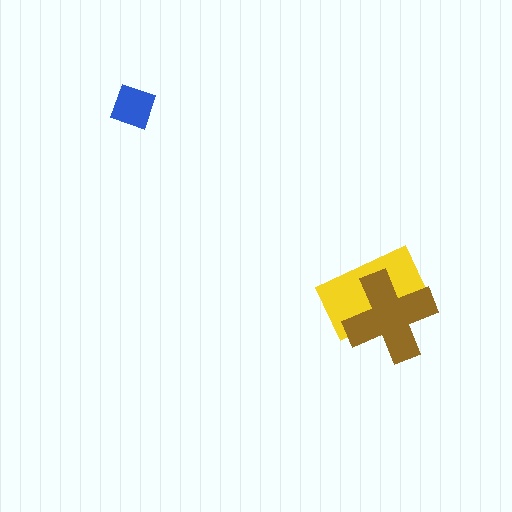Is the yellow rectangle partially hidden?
Yes, it is partially covered by another shape.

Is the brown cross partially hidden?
No, no other shape covers it.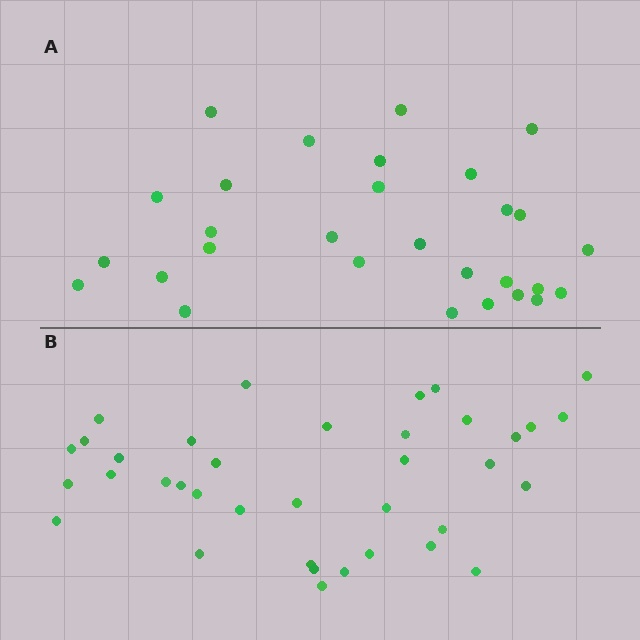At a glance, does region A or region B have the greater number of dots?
Region B (the bottom region) has more dots.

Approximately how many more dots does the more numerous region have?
Region B has roughly 8 or so more dots than region A.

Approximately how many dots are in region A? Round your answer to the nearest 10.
About 30 dots. (The exact count is 29, which rounds to 30.)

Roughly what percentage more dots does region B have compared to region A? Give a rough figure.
About 30% more.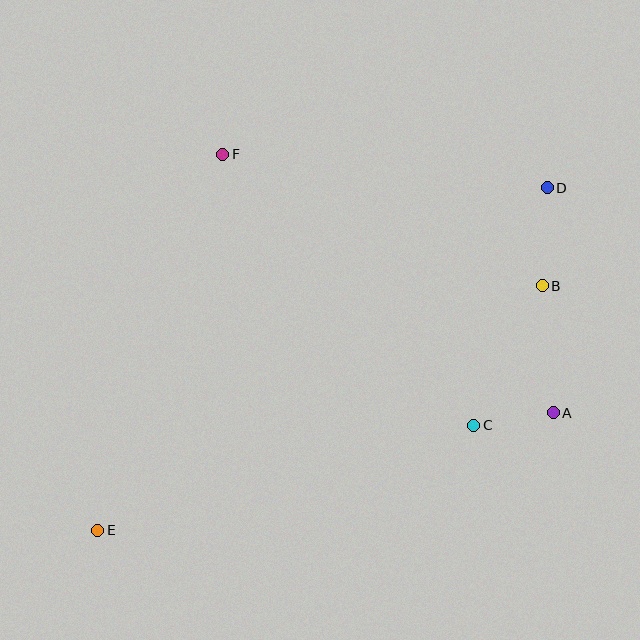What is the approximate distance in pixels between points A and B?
The distance between A and B is approximately 127 pixels.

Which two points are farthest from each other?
Points D and E are farthest from each other.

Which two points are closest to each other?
Points A and C are closest to each other.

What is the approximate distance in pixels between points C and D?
The distance between C and D is approximately 248 pixels.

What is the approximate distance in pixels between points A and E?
The distance between A and E is approximately 471 pixels.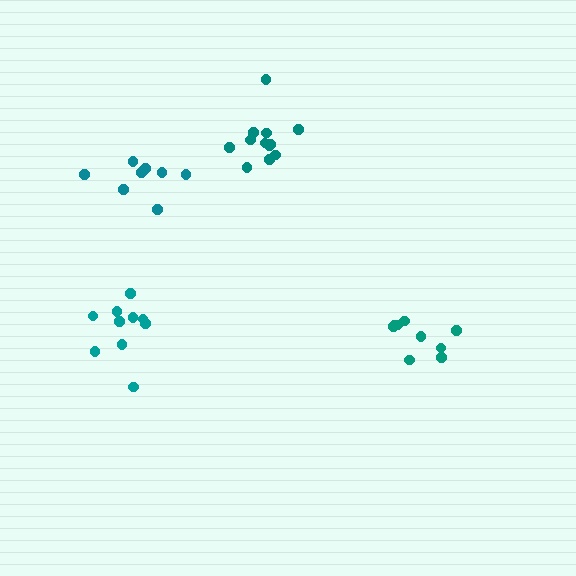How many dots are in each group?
Group 1: 12 dots, Group 2: 9 dots, Group 3: 10 dots, Group 4: 8 dots (39 total).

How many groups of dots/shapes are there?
There are 4 groups.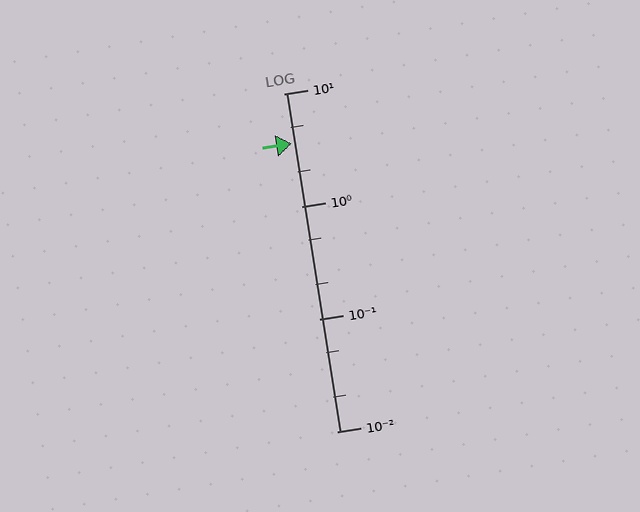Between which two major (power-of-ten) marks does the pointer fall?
The pointer is between 1 and 10.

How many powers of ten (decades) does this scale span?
The scale spans 3 decades, from 0.01 to 10.